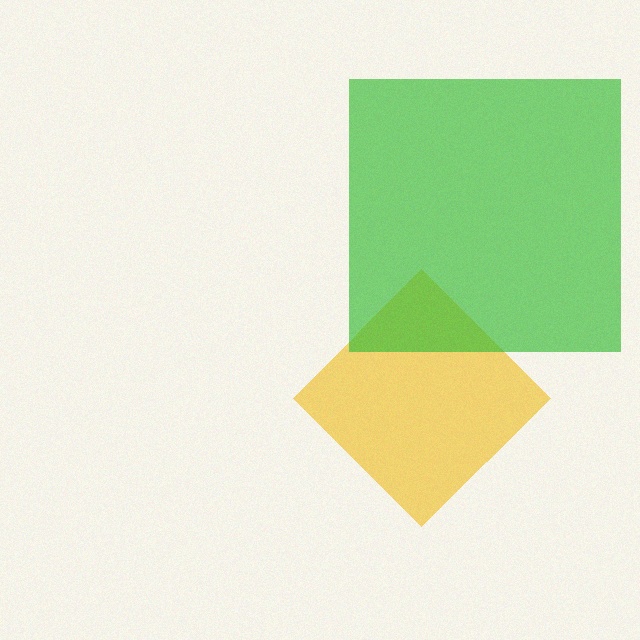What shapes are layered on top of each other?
The layered shapes are: a yellow diamond, a green square.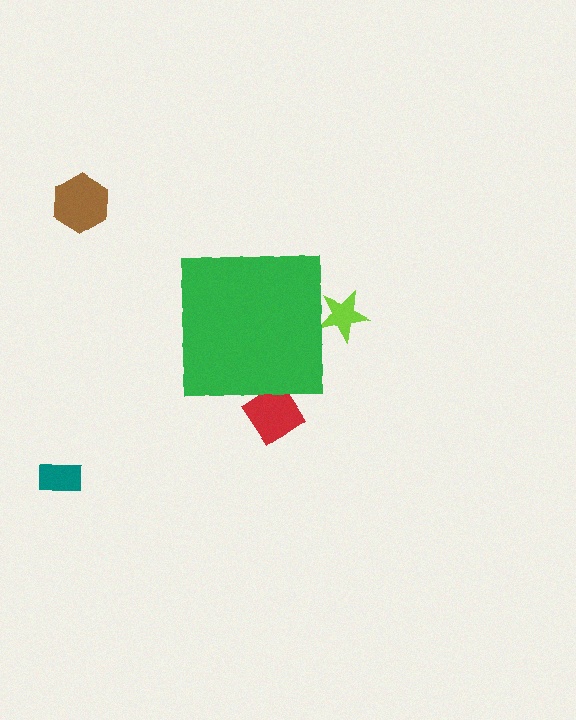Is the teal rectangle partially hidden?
No, the teal rectangle is fully visible.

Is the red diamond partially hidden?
Yes, the red diamond is partially hidden behind the green square.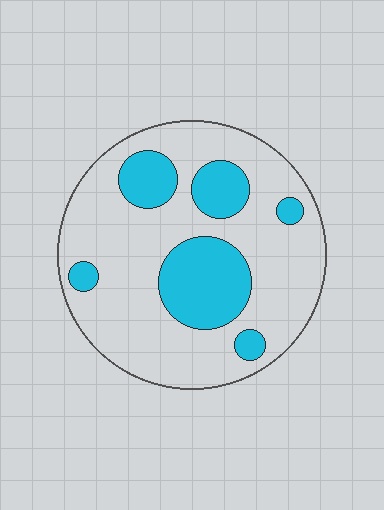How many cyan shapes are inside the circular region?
6.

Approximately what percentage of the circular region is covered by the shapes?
Approximately 25%.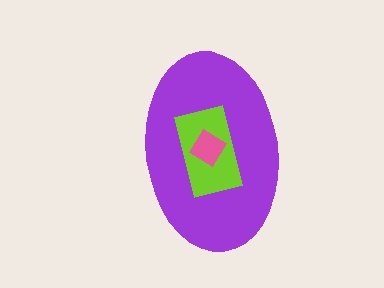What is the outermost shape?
The purple ellipse.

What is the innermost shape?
The pink diamond.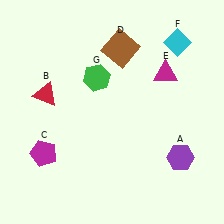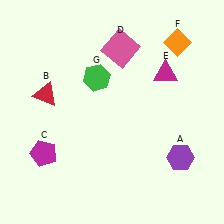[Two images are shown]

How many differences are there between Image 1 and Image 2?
There are 2 differences between the two images.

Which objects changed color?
D changed from brown to pink. F changed from cyan to orange.